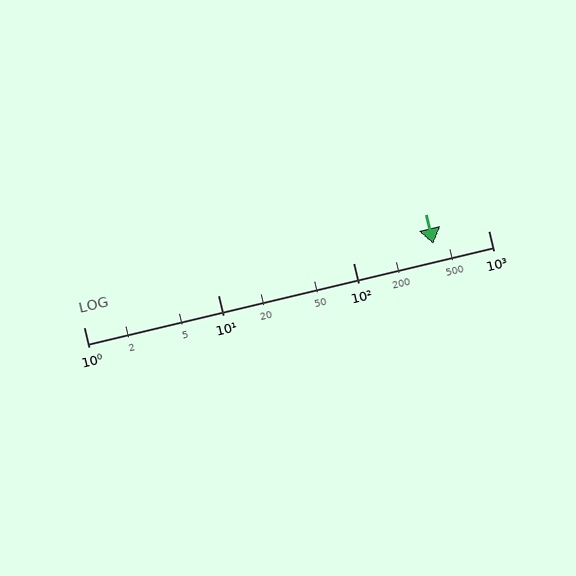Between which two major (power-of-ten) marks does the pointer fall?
The pointer is between 100 and 1000.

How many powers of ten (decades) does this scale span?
The scale spans 3 decades, from 1 to 1000.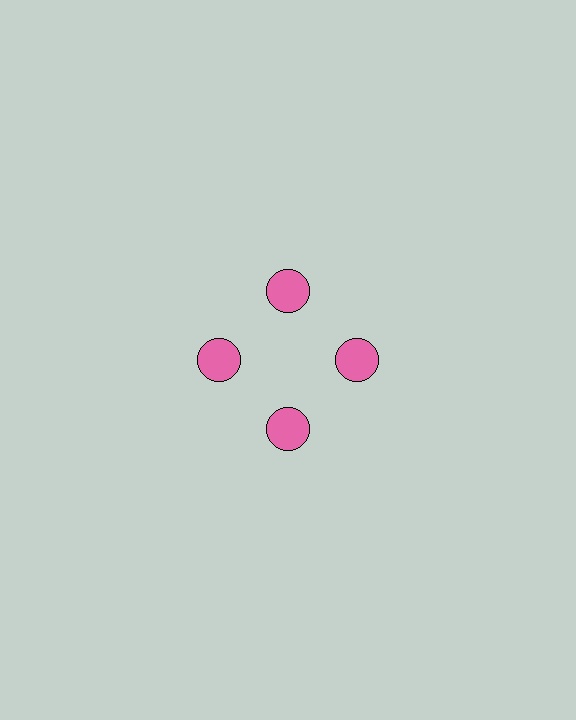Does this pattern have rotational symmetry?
Yes, this pattern has 4-fold rotational symmetry. It looks the same after rotating 90 degrees around the center.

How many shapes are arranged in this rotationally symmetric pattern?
There are 4 shapes, arranged in 4 groups of 1.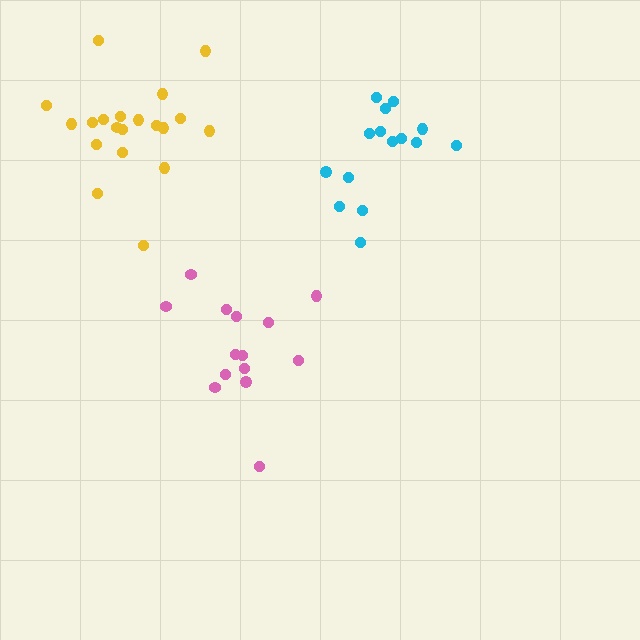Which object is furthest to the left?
The yellow cluster is leftmost.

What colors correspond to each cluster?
The clusters are colored: cyan, pink, yellow.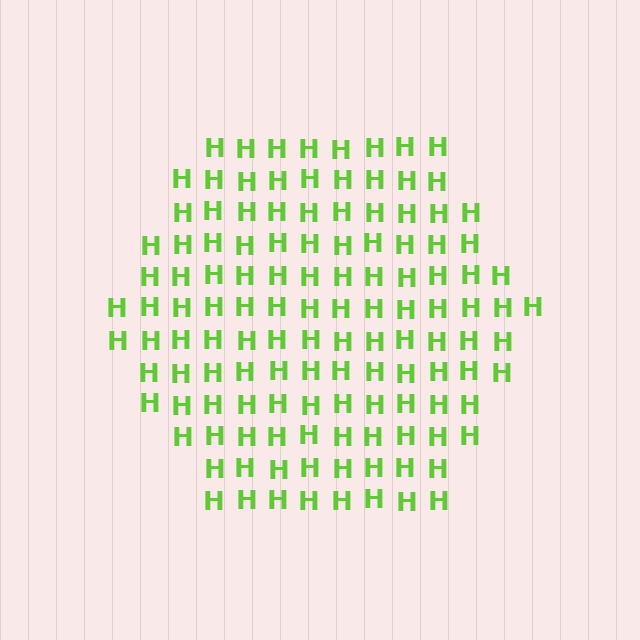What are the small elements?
The small elements are letter H's.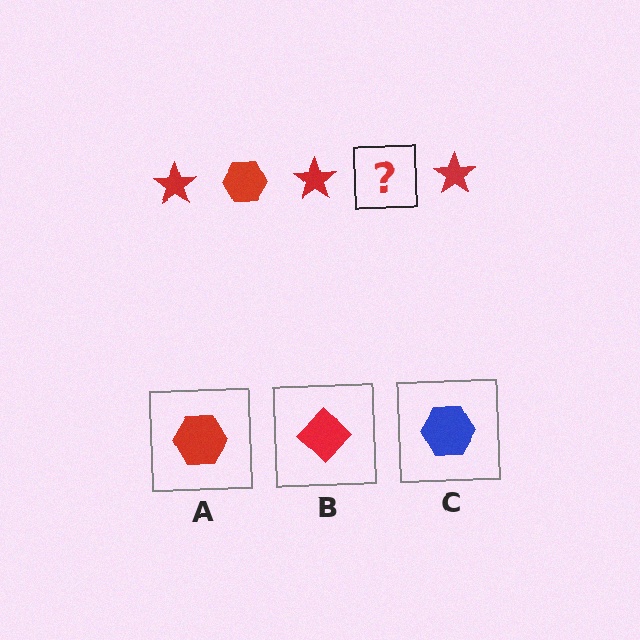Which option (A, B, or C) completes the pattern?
A.